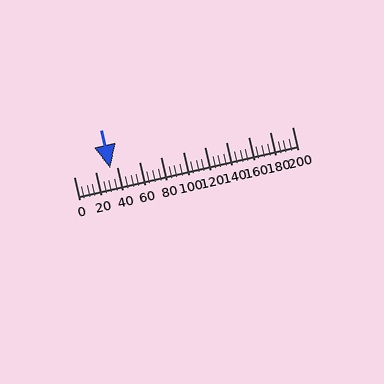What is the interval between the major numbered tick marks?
The major tick marks are spaced 20 units apart.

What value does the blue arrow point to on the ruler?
The blue arrow points to approximately 33.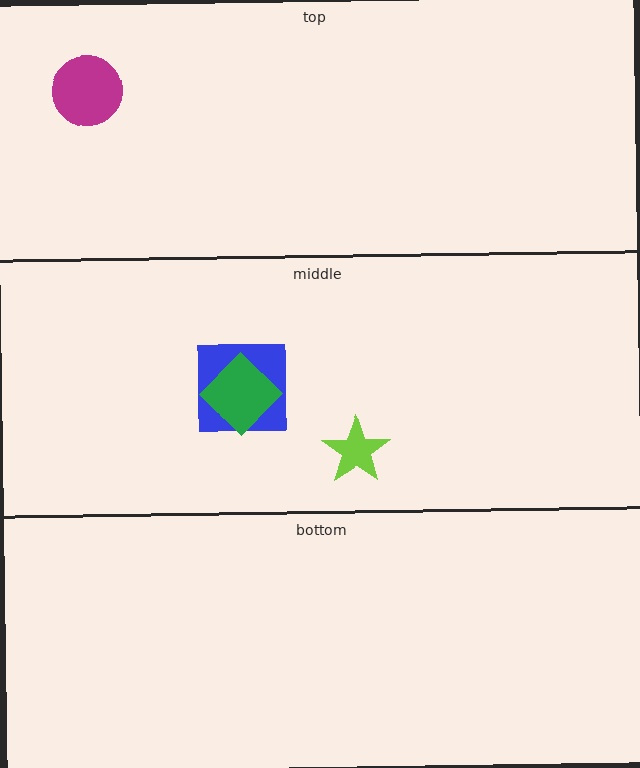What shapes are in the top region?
The magenta circle.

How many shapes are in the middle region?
3.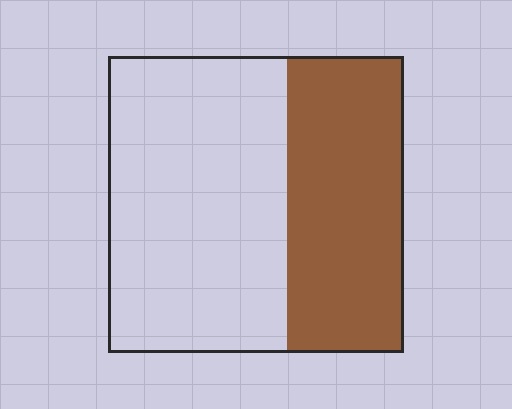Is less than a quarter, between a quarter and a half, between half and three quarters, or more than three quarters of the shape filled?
Between a quarter and a half.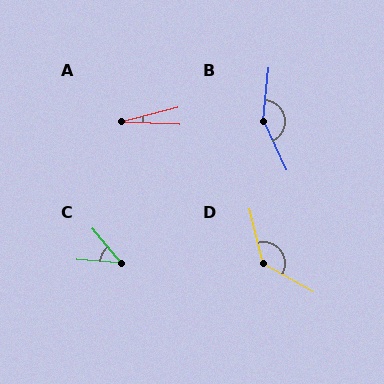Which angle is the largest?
B, at approximately 149 degrees.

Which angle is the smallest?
A, at approximately 17 degrees.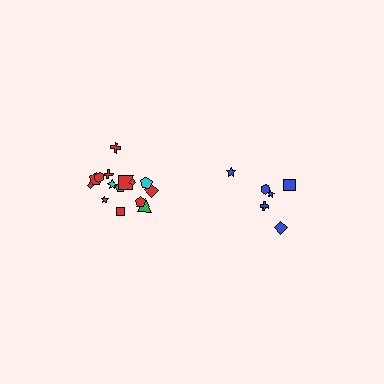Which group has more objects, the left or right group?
The left group.